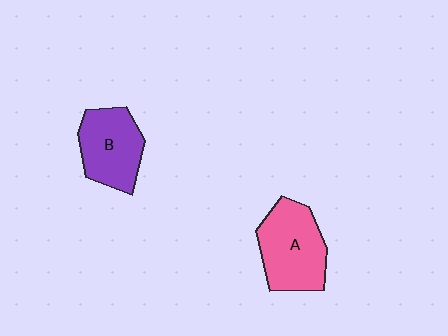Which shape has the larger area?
Shape A (pink).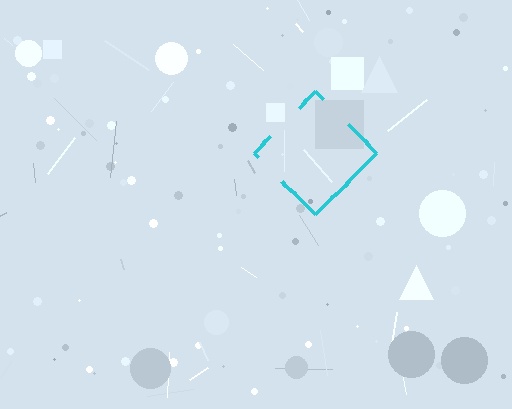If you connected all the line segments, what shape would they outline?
They would outline a diamond.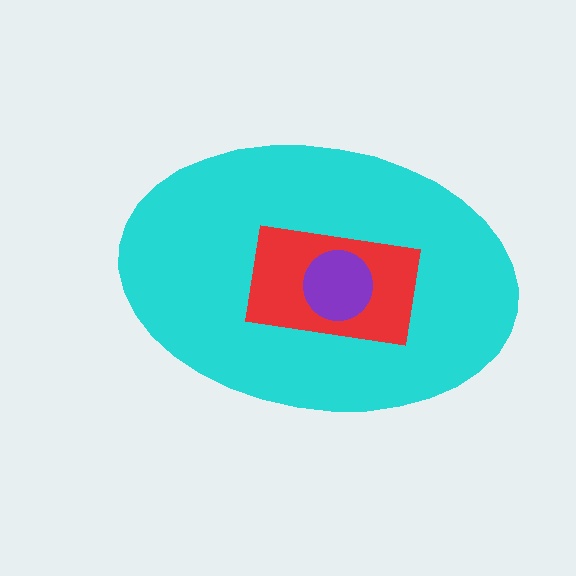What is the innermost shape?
The purple circle.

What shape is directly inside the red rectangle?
The purple circle.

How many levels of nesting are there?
3.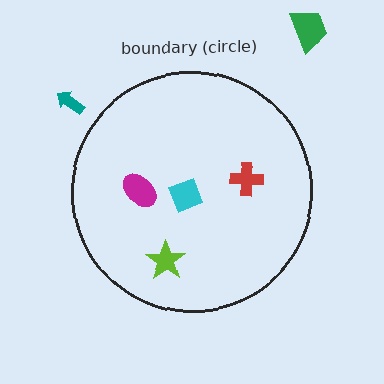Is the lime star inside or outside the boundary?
Inside.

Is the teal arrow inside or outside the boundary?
Outside.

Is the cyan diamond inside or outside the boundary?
Inside.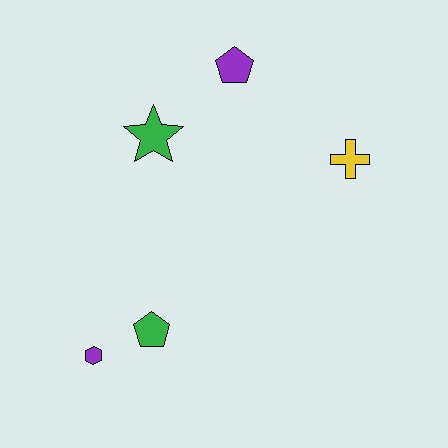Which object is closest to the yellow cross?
The purple pentagon is closest to the yellow cross.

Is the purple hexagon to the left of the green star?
Yes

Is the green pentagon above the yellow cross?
No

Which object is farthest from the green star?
The purple hexagon is farthest from the green star.